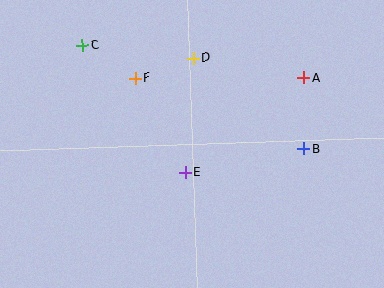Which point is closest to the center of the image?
Point E at (185, 172) is closest to the center.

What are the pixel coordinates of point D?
Point D is at (193, 58).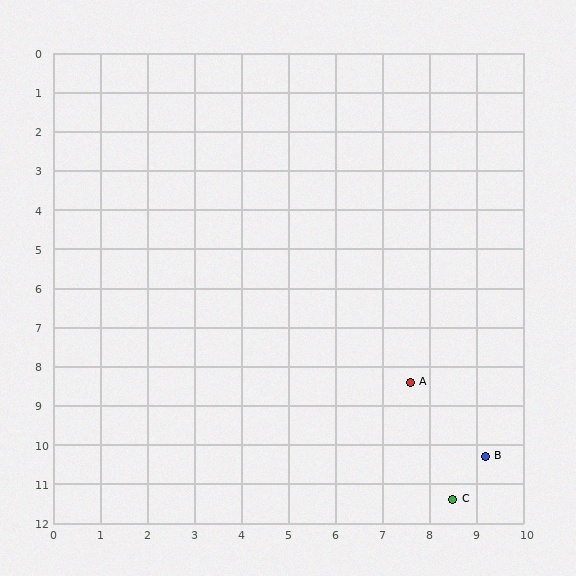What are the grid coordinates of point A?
Point A is at approximately (7.6, 8.4).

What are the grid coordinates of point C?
Point C is at approximately (8.5, 11.4).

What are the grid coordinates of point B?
Point B is at approximately (9.2, 10.3).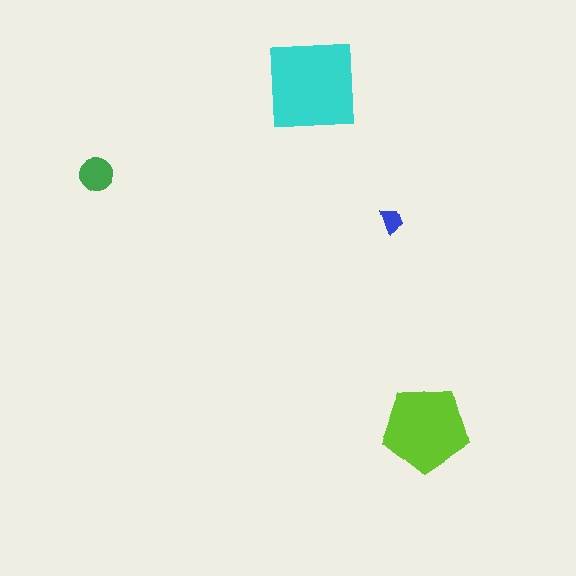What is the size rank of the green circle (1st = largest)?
3rd.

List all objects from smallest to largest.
The blue trapezoid, the green circle, the lime pentagon, the cyan square.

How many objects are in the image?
There are 4 objects in the image.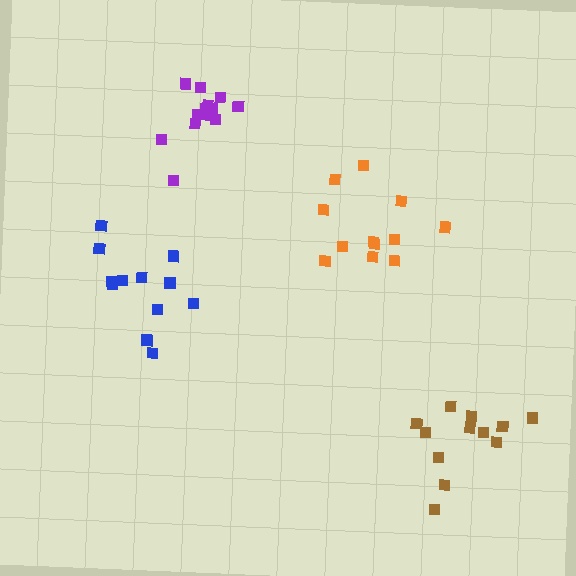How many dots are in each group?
Group 1: 12 dots, Group 2: 13 dots, Group 3: 12 dots, Group 4: 12 dots (49 total).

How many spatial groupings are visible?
There are 4 spatial groupings.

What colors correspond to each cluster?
The clusters are colored: brown, purple, blue, orange.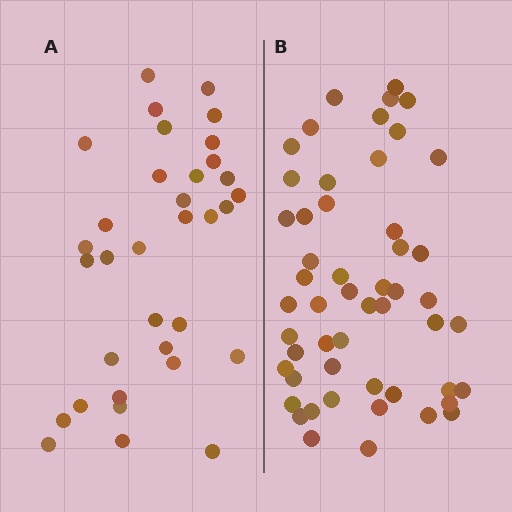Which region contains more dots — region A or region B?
Region B (the right region) has more dots.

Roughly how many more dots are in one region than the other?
Region B has approximately 20 more dots than region A.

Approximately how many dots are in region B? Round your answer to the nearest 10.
About 50 dots. (The exact count is 52, which rounds to 50.)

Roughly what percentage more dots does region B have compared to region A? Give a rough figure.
About 55% more.